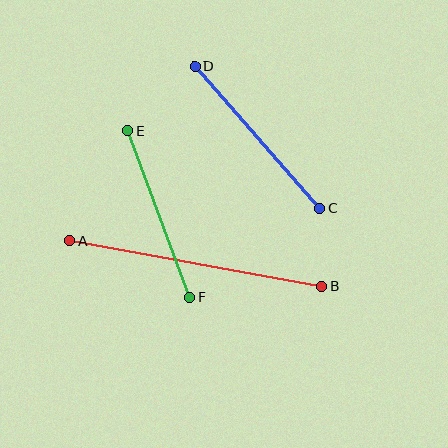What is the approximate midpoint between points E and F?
The midpoint is at approximately (159, 214) pixels.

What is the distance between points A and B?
The distance is approximately 256 pixels.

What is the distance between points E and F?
The distance is approximately 177 pixels.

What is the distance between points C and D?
The distance is approximately 189 pixels.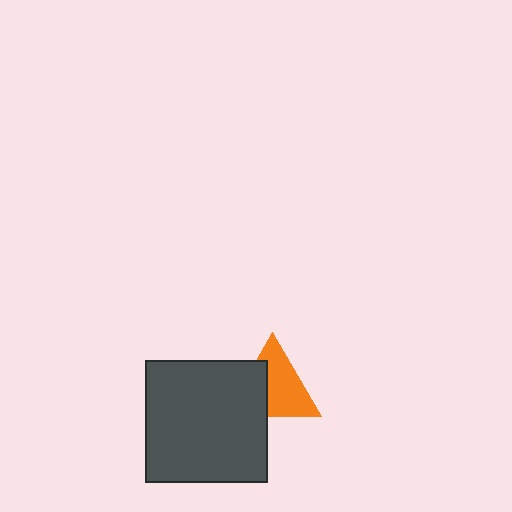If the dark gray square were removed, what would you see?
You would see the complete orange triangle.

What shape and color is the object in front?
The object in front is a dark gray square.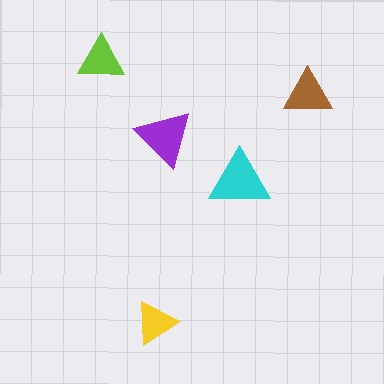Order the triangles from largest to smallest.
the cyan one, the purple one, the brown one, the lime one, the yellow one.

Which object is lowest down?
The yellow triangle is bottommost.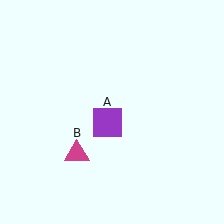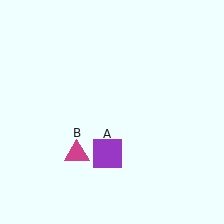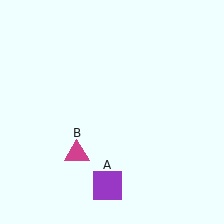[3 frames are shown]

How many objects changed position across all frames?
1 object changed position: purple square (object A).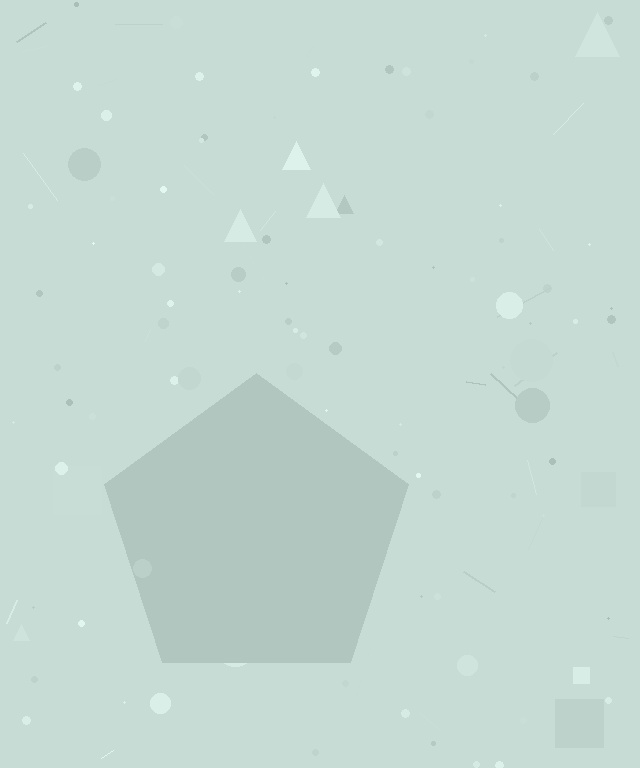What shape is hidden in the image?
A pentagon is hidden in the image.